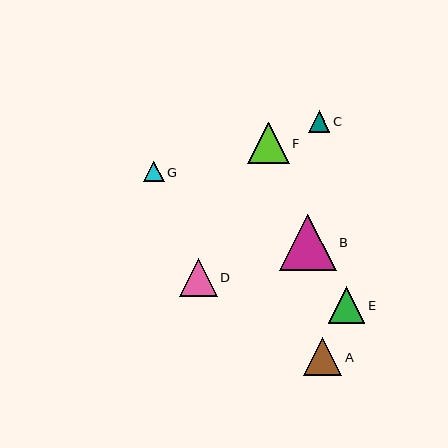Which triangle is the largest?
Triangle B is the largest with a size of approximately 57 pixels.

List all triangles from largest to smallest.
From largest to smallest: B, F, A, D, E, C, G.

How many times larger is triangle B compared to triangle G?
Triangle B is approximately 2.8 times the size of triangle G.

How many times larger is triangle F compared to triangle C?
Triangle F is approximately 2.0 times the size of triangle C.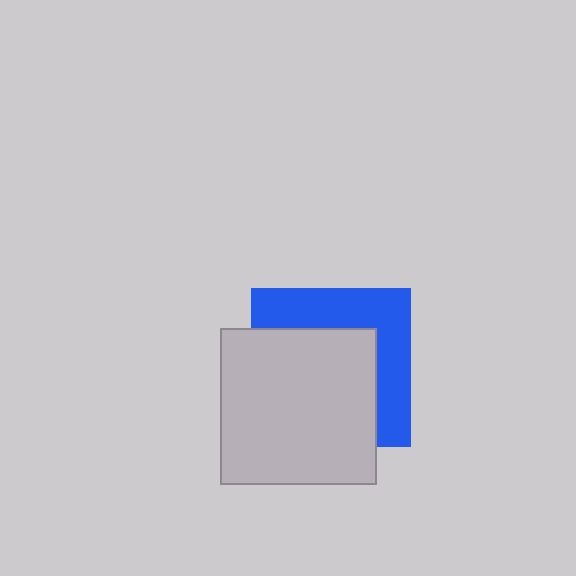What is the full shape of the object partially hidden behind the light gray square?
The partially hidden object is a blue square.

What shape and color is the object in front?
The object in front is a light gray square.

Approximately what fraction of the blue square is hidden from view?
Roughly 59% of the blue square is hidden behind the light gray square.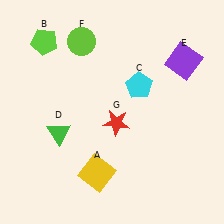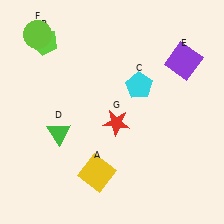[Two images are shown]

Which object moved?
The lime circle (F) moved left.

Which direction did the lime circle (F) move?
The lime circle (F) moved left.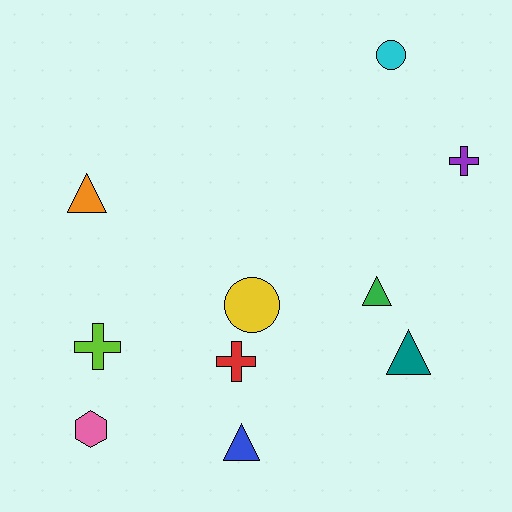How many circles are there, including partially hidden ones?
There are 2 circles.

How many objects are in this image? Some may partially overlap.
There are 10 objects.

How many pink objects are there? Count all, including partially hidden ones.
There is 1 pink object.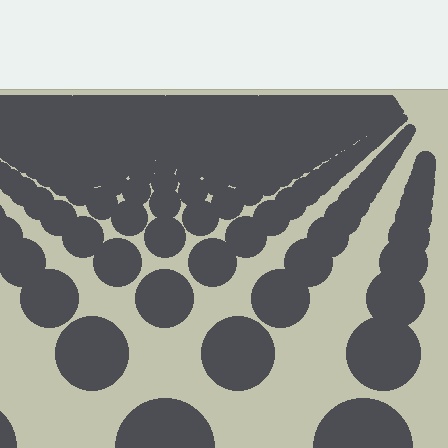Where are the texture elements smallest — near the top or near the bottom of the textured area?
Near the top.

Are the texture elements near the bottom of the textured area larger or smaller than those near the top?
Larger. Near the bottom, elements are closer to the viewer and appear at a bigger on-screen size.